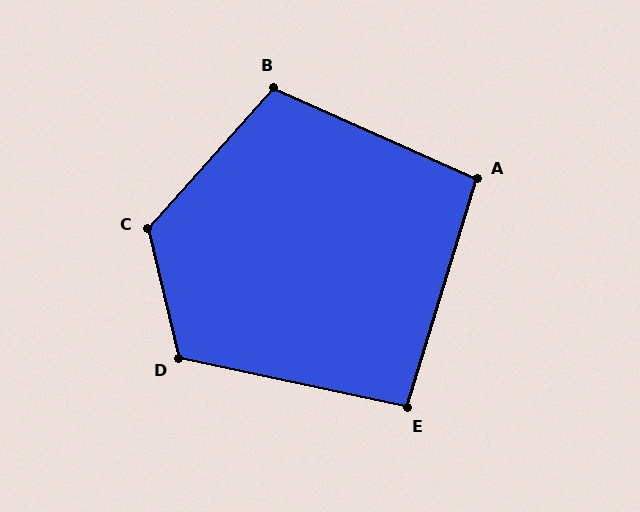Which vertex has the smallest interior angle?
E, at approximately 95 degrees.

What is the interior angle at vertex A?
Approximately 97 degrees (obtuse).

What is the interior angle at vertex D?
Approximately 116 degrees (obtuse).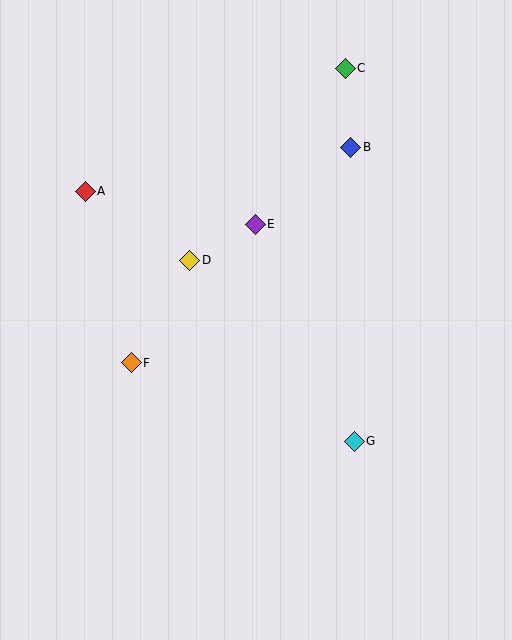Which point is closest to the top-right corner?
Point C is closest to the top-right corner.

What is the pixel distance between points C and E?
The distance between C and E is 180 pixels.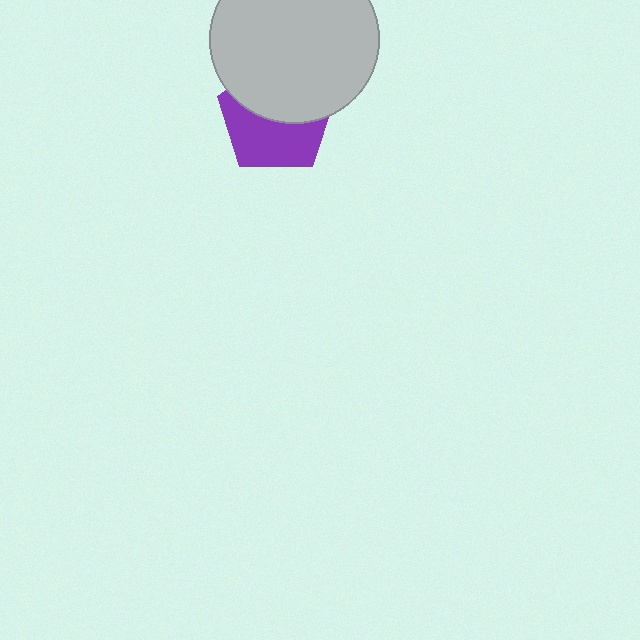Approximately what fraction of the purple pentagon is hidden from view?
Roughly 50% of the purple pentagon is hidden behind the light gray circle.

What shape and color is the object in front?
The object in front is a light gray circle.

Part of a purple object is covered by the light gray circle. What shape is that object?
It is a pentagon.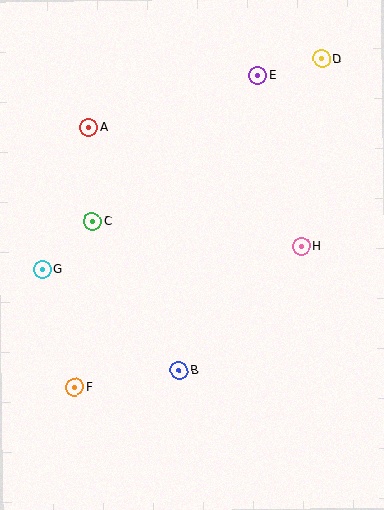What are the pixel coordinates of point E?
Point E is at (257, 76).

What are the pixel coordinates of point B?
Point B is at (179, 370).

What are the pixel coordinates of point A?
Point A is at (89, 128).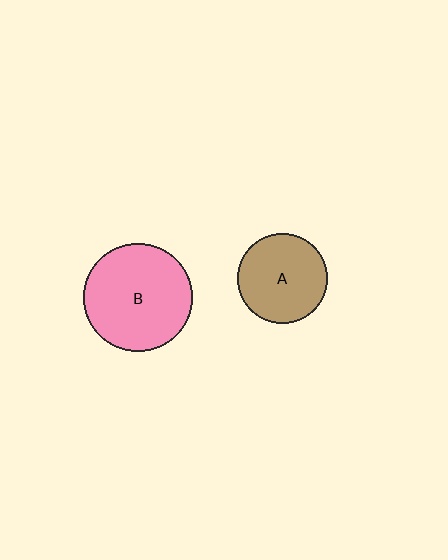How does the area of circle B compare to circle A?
Approximately 1.4 times.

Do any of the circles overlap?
No, none of the circles overlap.